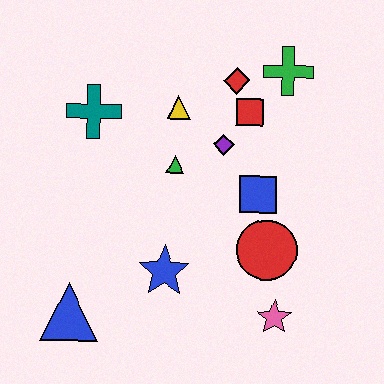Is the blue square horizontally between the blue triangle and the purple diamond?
No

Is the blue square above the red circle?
Yes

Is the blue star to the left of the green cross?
Yes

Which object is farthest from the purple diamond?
The blue triangle is farthest from the purple diamond.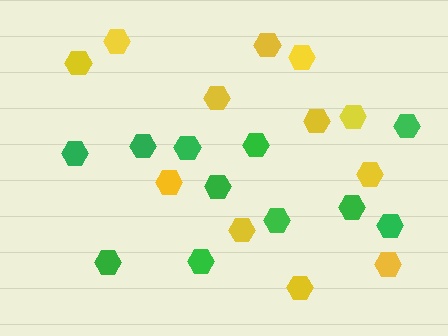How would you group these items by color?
There are 2 groups: one group of green hexagons (11) and one group of yellow hexagons (12).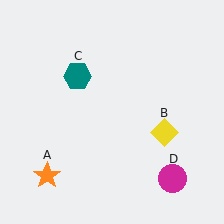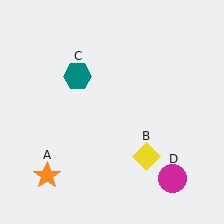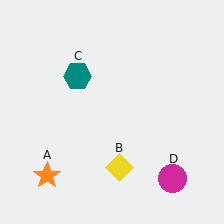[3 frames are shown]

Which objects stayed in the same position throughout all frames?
Orange star (object A) and teal hexagon (object C) and magenta circle (object D) remained stationary.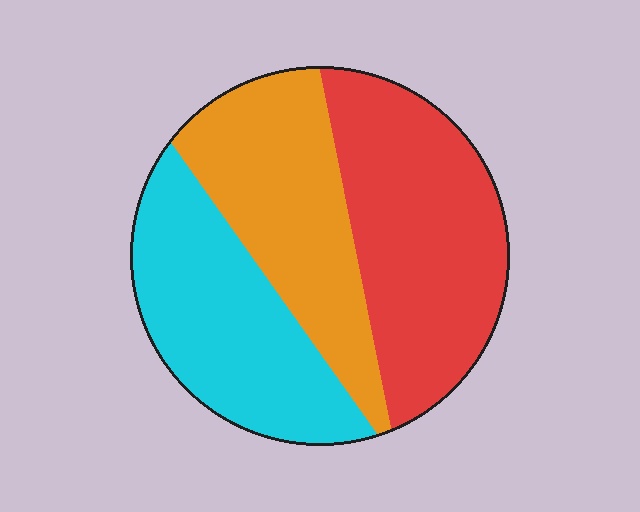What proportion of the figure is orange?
Orange takes up about one third (1/3) of the figure.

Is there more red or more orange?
Red.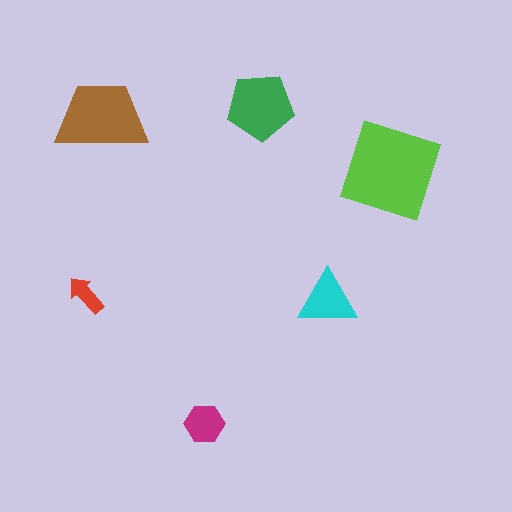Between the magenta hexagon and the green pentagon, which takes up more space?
The green pentagon.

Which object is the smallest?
The red arrow.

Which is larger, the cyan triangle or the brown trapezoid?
The brown trapezoid.